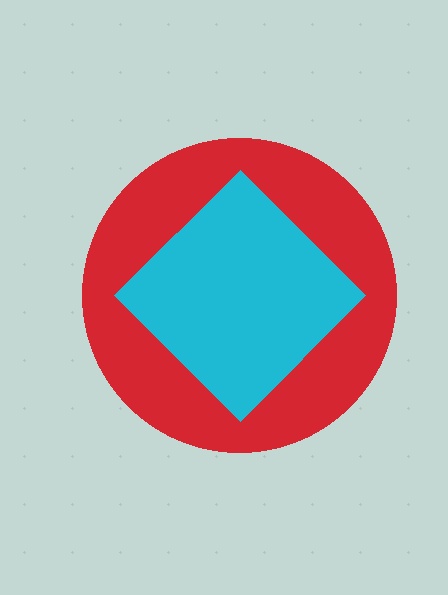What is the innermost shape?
The cyan diamond.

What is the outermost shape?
The red circle.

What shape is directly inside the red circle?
The cyan diamond.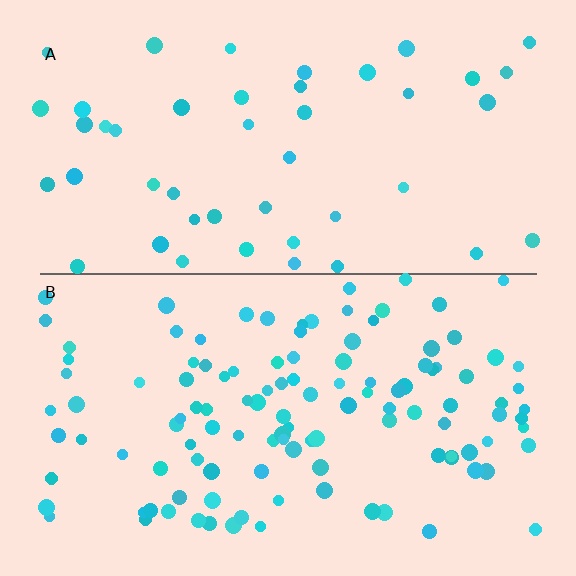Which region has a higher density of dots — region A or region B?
B (the bottom).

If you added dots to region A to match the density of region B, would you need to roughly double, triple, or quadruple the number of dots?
Approximately triple.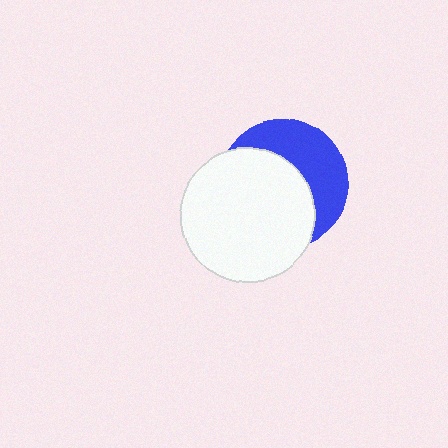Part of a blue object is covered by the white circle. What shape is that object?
It is a circle.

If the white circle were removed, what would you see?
You would see the complete blue circle.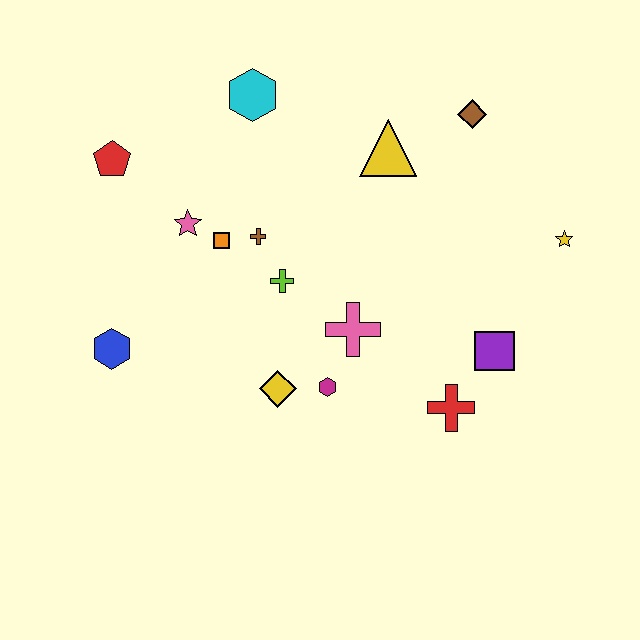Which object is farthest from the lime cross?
The yellow star is farthest from the lime cross.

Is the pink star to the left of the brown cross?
Yes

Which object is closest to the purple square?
The red cross is closest to the purple square.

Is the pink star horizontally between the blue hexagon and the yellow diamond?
Yes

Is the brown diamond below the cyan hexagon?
Yes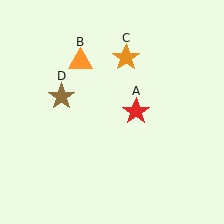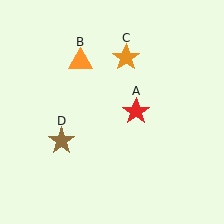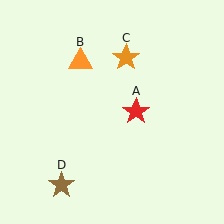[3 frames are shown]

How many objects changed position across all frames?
1 object changed position: brown star (object D).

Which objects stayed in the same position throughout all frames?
Red star (object A) and orange triangle (object B) and orange star (object C) remained stationary.